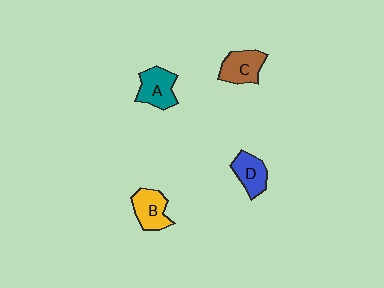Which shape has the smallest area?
Shape D (blue).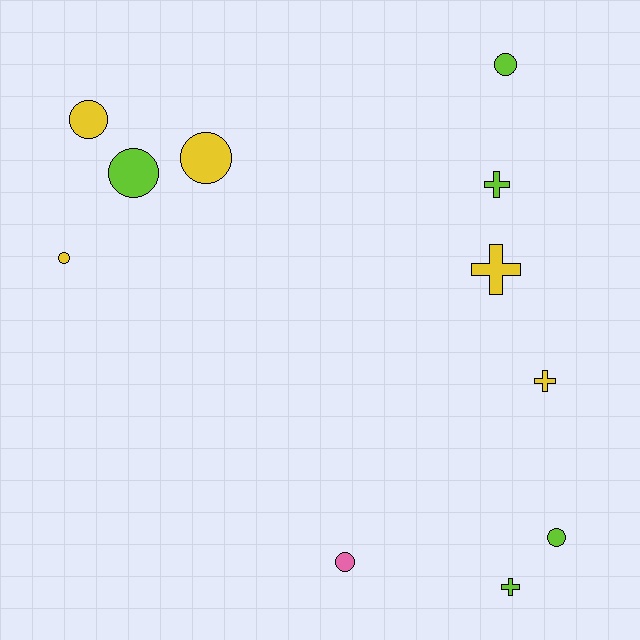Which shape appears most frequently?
Circle, with 7 objects.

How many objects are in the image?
There are 11 objects.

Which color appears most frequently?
Yellow, with 5 objects.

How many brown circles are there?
There are no brown circles.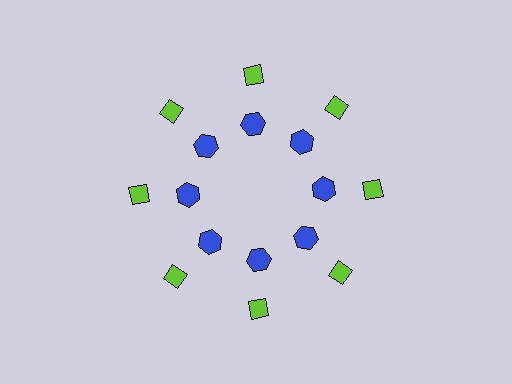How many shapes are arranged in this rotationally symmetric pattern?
There are 16 shapes, arranged in 8 groups of 2.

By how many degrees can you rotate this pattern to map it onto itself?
The pattern maps onto itself every 45 degrees of rotation.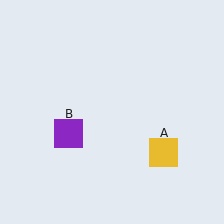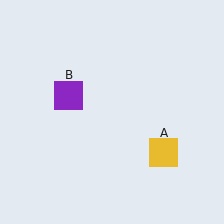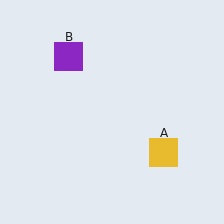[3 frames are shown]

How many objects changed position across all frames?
1 object changed position: purple square (object B).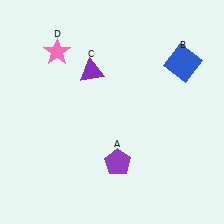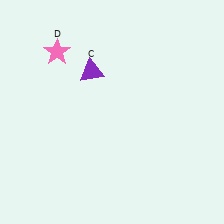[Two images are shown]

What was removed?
The purple pentagon (A), the blue square (B) were removed in Image 2.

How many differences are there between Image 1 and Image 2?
There are 2 differences between the two images.